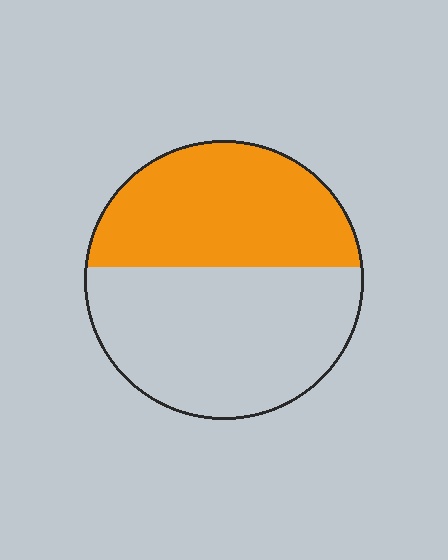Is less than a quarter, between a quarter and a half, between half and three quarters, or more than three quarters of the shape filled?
Between a quarter and a half.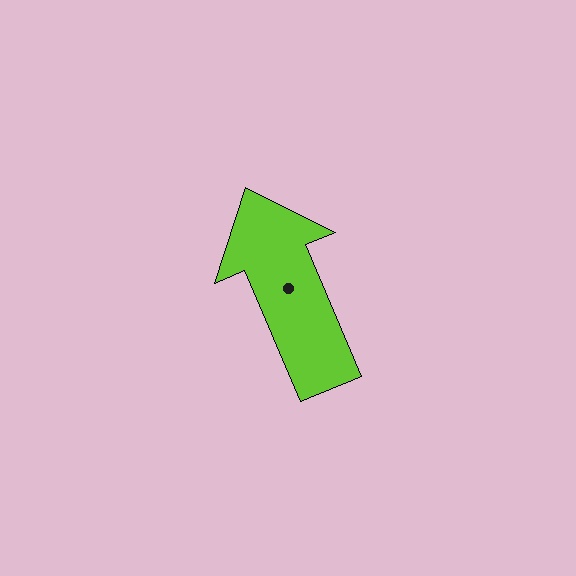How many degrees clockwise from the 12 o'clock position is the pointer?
Approximately 337 degrees.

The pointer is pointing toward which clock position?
Roughly 11 o'clock.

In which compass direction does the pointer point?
Northwest.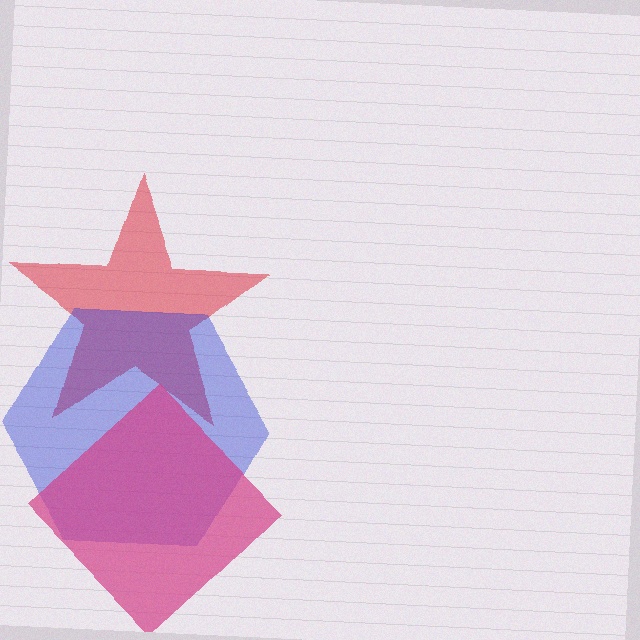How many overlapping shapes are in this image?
There are 3 overlapping shapes in the image.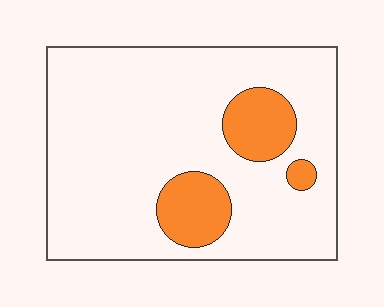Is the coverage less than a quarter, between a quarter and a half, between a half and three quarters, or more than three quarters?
Less than a quarter.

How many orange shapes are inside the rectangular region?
3.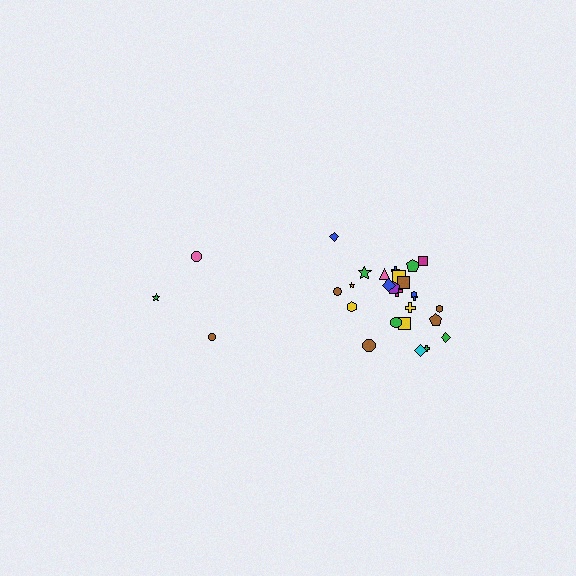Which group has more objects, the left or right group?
The right group.